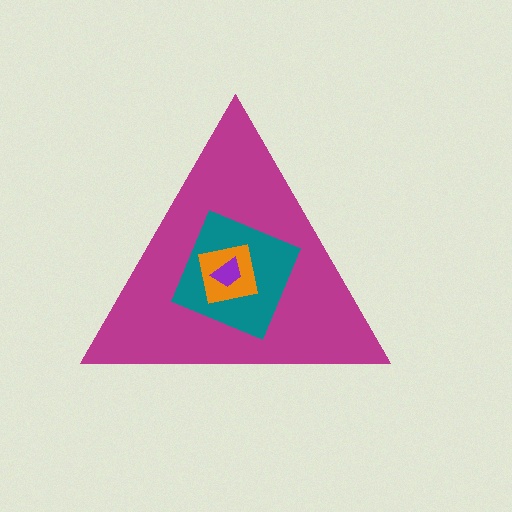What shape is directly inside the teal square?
The orange square.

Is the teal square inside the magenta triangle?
Yes.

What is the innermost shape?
The purple trapezoid.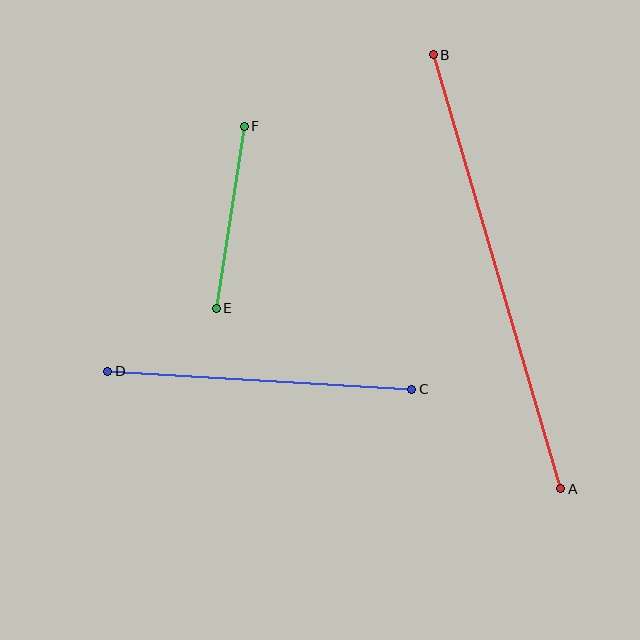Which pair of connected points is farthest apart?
Points A and B are farthest apart.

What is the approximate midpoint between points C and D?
The midpoint is at approximately (260, 380) pixels.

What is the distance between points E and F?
The distance is approximately 184 pixels.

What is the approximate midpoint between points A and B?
The midpoint is at approximately (497, 272) pixels.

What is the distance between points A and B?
The distance is approximately 452 pixels.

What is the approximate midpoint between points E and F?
The midpoint is at approximately (230, 217) pixels.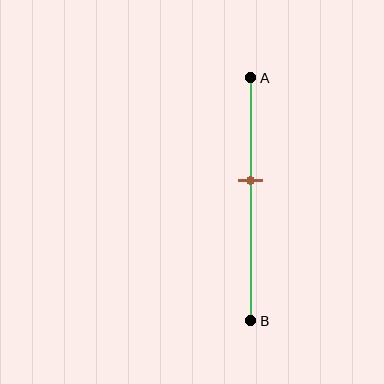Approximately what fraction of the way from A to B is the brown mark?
The brown mark is approximately 40% of the way from A to B.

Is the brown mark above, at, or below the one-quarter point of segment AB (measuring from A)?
The brown mark is below the one-quarter point of segment AB.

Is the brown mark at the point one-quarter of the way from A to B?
No, the mark is at about 40% from A, not at the 25% one-quarter point.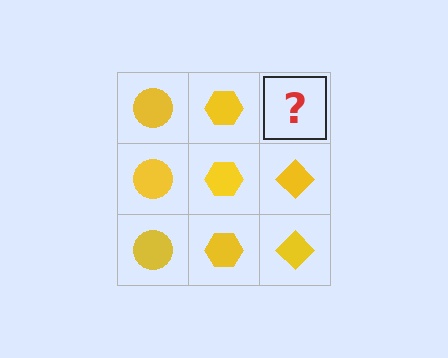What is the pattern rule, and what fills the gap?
The rule is that each column has a consistent shape. The gap should be filled with a yellow diamond.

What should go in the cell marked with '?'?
The missing cell should contain a yellow diamond.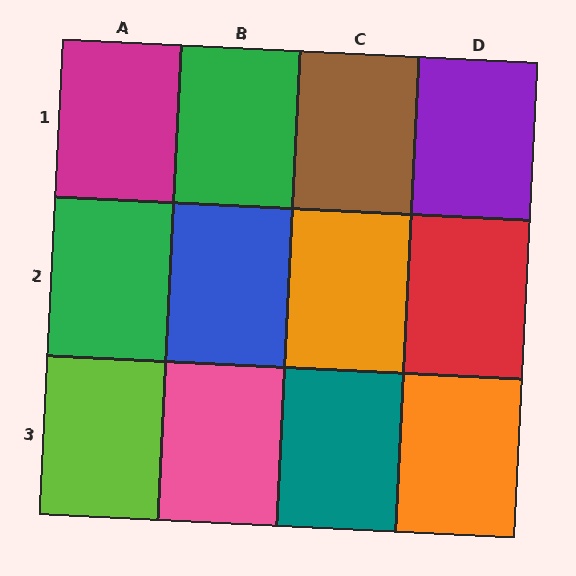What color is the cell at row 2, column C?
Orange.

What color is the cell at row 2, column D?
Red.